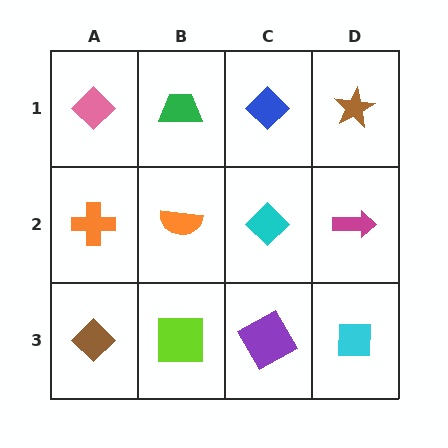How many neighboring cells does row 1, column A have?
2.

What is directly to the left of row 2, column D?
A cyan diamond.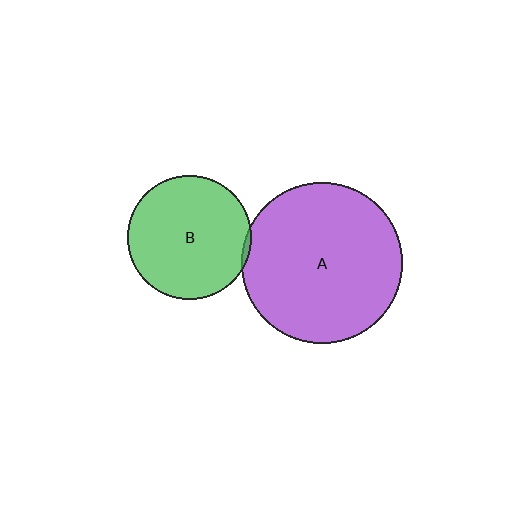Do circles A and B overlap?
Yes.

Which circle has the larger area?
Circle A (purple).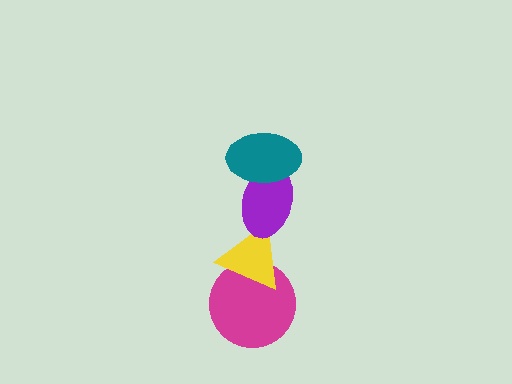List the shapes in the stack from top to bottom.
From top to bottom: the teal ellipse, the purple ellipse, the yellow triangle, the magenta circle.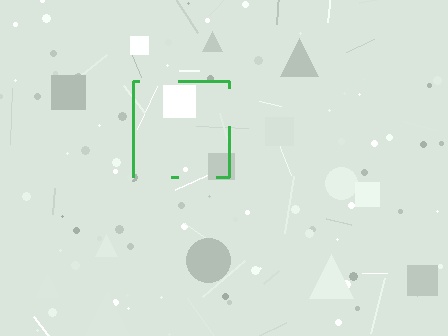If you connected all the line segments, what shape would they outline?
They would outline a square.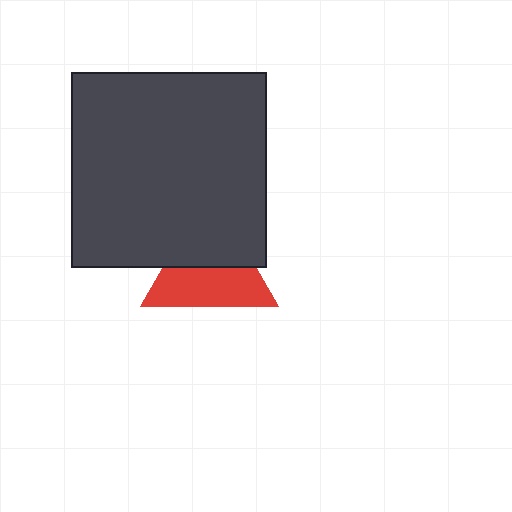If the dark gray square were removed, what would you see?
You would see the complete red triangle.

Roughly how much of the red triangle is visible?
About half of it is visible (roughly 55%).